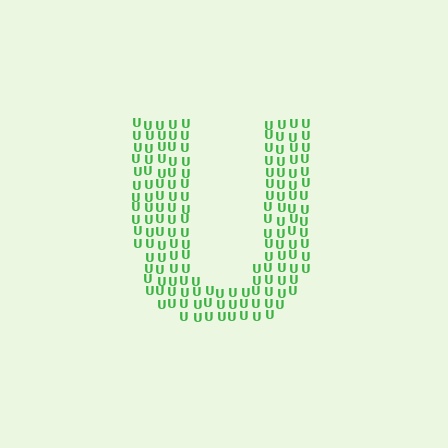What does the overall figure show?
The overall figure shows the letter U.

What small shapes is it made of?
It is made of small letter U's.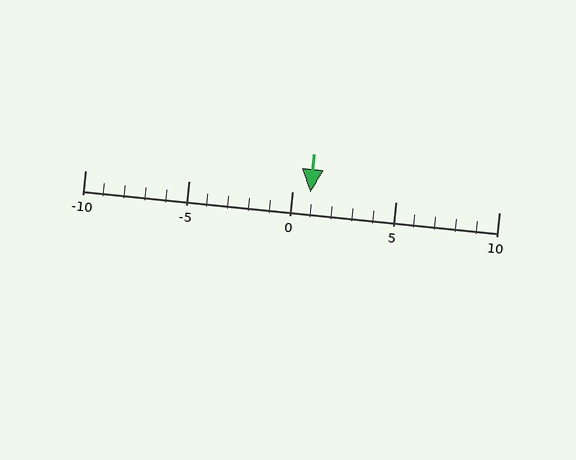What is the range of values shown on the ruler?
The ruler shows values from -10 to 10.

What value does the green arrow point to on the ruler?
The green arrow points to approximately 1.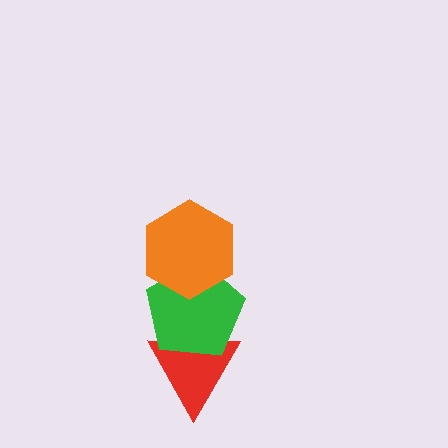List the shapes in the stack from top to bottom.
From top to bottom: the orange hexagon, the green pentagon, the red triangle.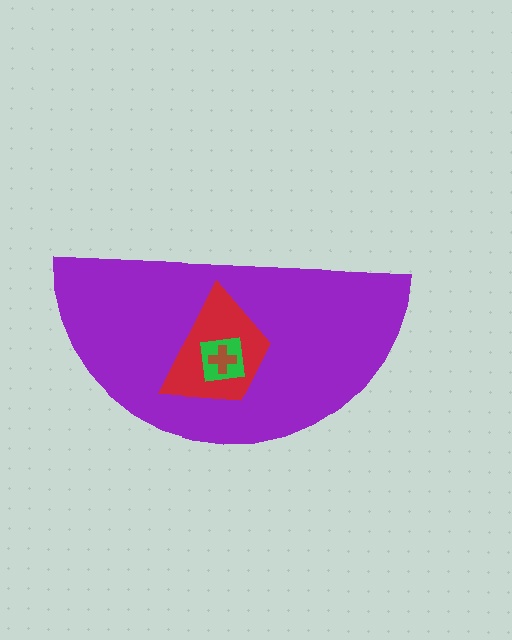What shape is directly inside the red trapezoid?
The green square.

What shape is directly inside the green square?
The brown cross.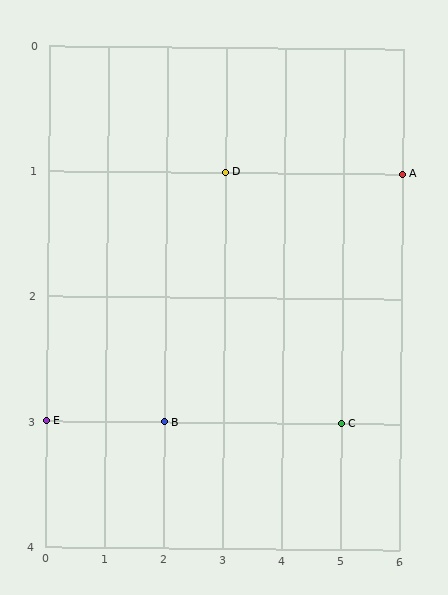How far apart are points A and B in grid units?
Points A and B are 4 columns and 2 rows apart (about 4.5 grid units diagonally).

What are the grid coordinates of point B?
Point B is at grid coordinates (2, 3).